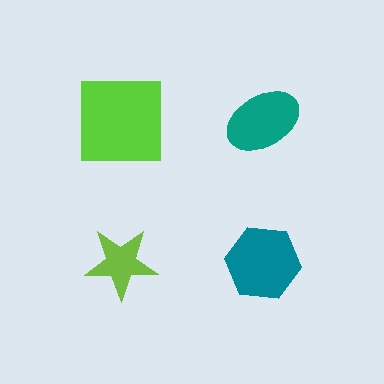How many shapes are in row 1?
2 shapes.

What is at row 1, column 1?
A lime square.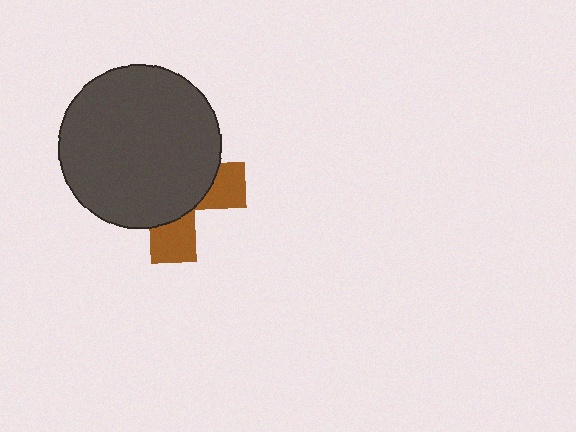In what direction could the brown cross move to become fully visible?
The brown cross could move toward the lower-right. That would shift it out from behind the dark gray circle entirely.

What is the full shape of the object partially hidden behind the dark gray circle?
The partially hidden object is a brown cross.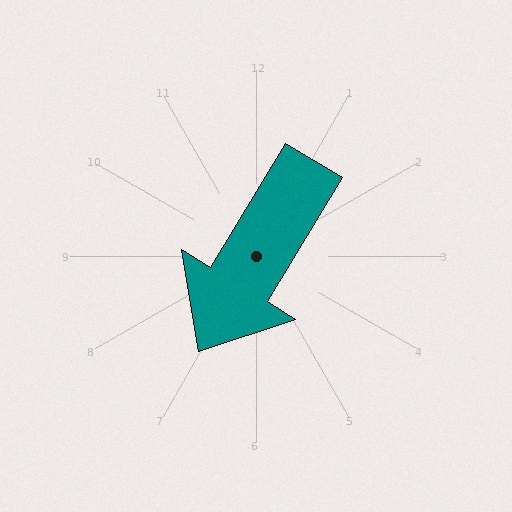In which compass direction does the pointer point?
Southwest.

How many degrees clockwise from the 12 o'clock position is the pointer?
Approximately 211 degrees.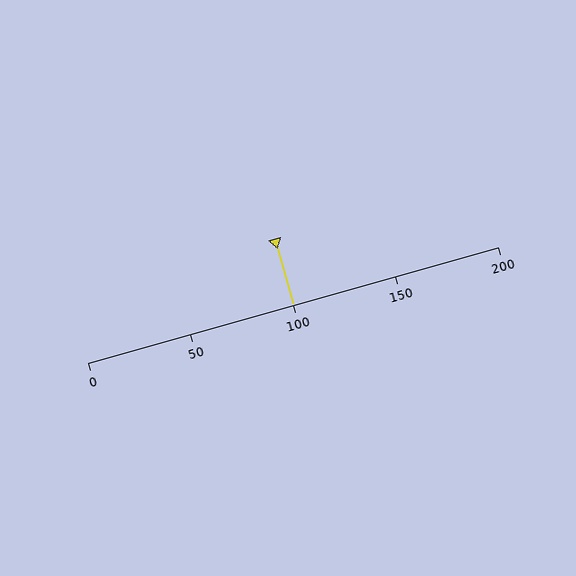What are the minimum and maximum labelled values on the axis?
The axis runs from 0 to 200.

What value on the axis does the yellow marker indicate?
The marker indicates approximately 100.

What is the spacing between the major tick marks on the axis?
The major ticks are spaced 50 apart.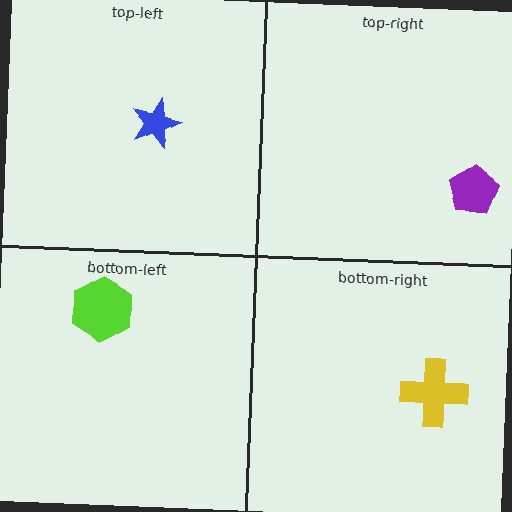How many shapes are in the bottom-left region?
1.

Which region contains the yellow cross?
The bottom-right region.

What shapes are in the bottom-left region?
The lime hexagon.